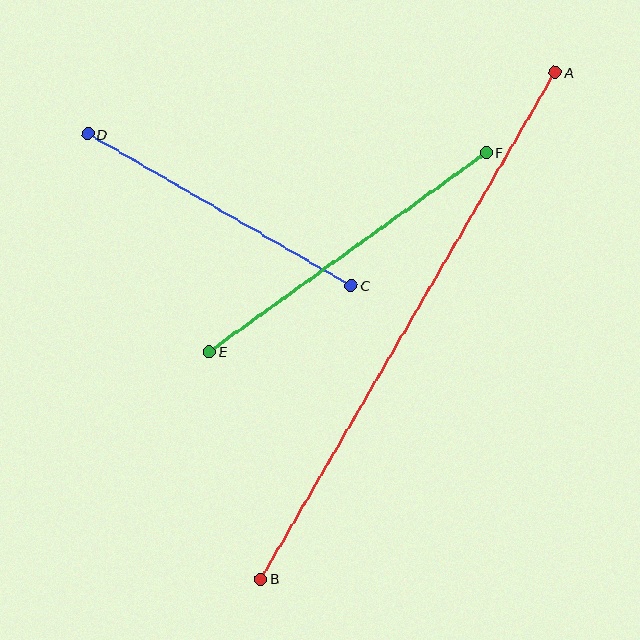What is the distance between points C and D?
The distance is approximately 304 pixels.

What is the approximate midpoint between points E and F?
The midpoint is at approximately (348, 252) pixels.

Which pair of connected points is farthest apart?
Points A and B are farthest apart.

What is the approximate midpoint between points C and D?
The midpoint is at approximately (219, 210) pixels.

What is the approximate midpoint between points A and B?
The midpoint is at approximately (408, 326) pixels.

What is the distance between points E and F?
The distance is approximately 341 pixels.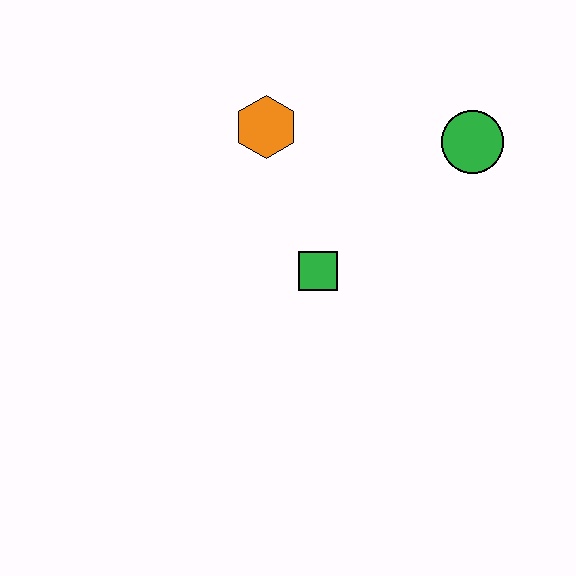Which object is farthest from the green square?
The green circle is farthest from the green square.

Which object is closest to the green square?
The orange hexagon is closest to the green square.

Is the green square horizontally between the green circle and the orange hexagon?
Yes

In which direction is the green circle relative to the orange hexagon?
The green circle is to the right of the orange hexagon.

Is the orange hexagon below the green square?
No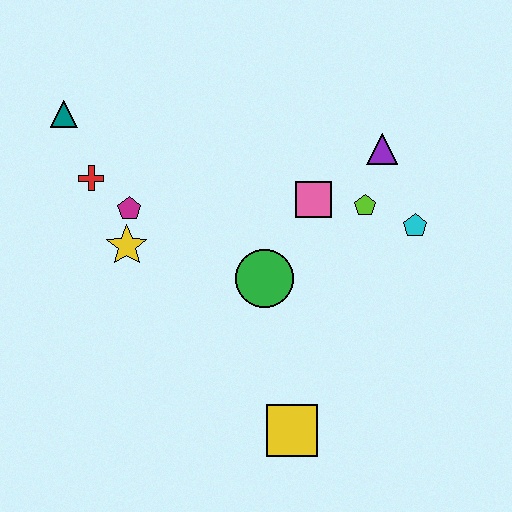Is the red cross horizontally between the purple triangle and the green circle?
No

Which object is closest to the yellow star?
The magenta pentagon is closest to the yellow star.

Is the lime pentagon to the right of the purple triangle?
No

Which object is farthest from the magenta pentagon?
The cyan pentagon is farthest from the magenta pentagon.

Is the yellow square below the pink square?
Yes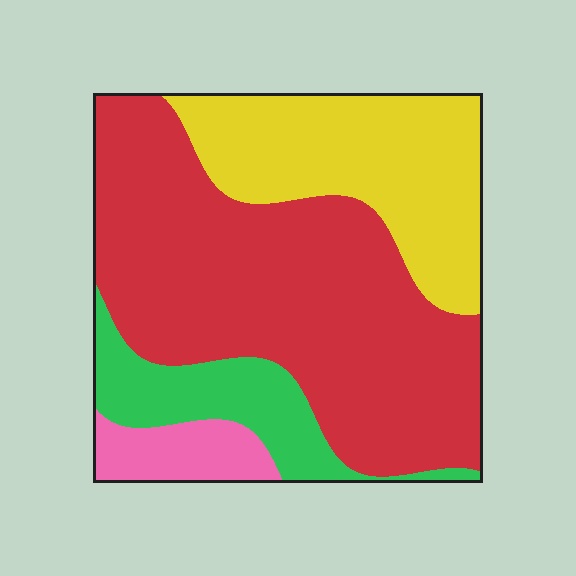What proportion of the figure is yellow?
Yellow takes up about one quarter (1/4) of the figure.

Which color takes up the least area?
Pink, at roughly 5%.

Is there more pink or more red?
Red.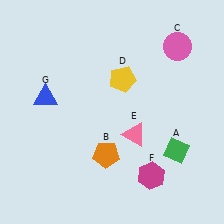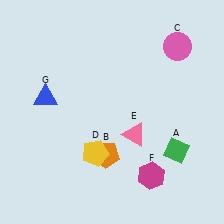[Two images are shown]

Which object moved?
The yellow pentagon (D) moved down.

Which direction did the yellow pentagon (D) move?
The yellow pentagon (D) moved down.